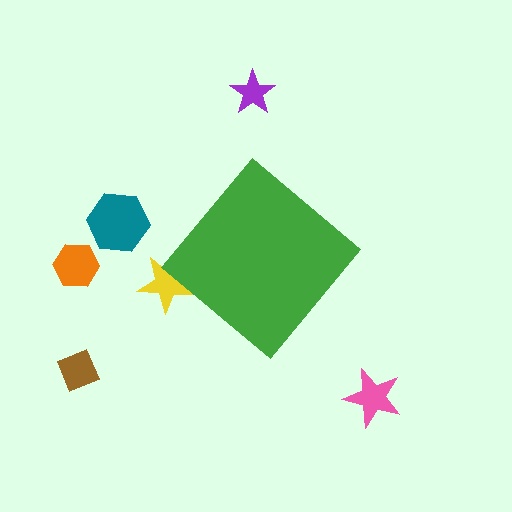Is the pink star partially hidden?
No, the pink star is fully visible.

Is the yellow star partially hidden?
Yes, the yellow star is partially hidden behind the green diamond.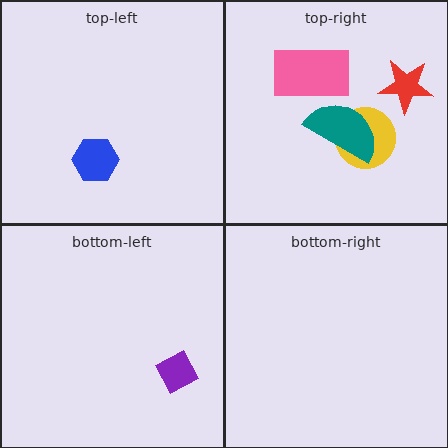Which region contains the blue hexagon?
The top-left region.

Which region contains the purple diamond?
The bottom-left region.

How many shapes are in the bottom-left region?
1.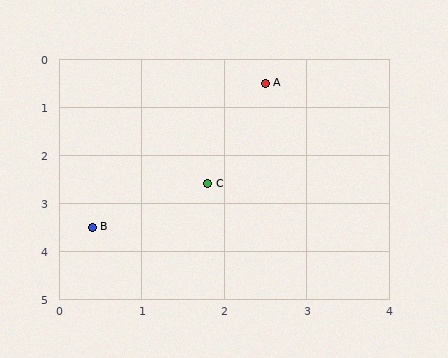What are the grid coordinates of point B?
Point B is at approximately (0.4, 3.5).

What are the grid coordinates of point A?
Point A is at approximately (2.5, 0.5).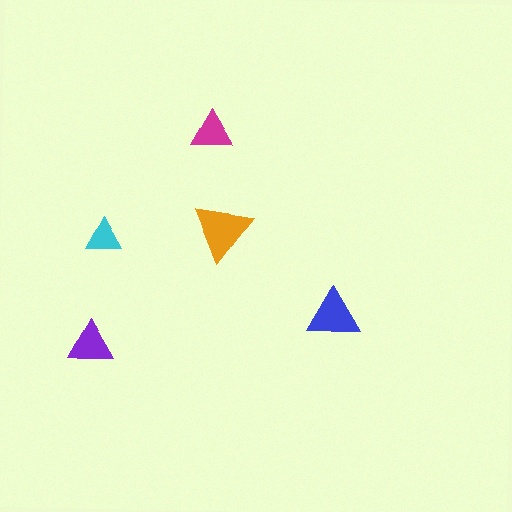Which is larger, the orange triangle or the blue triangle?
The orange one.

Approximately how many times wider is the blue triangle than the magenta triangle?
About 1.5 times wider.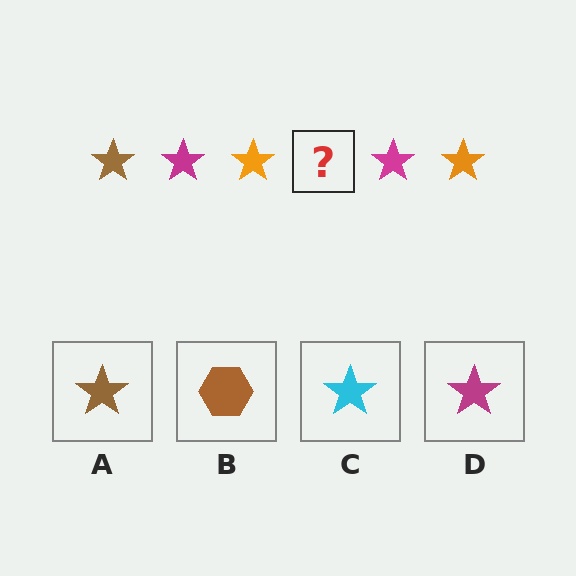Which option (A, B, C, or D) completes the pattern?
A.